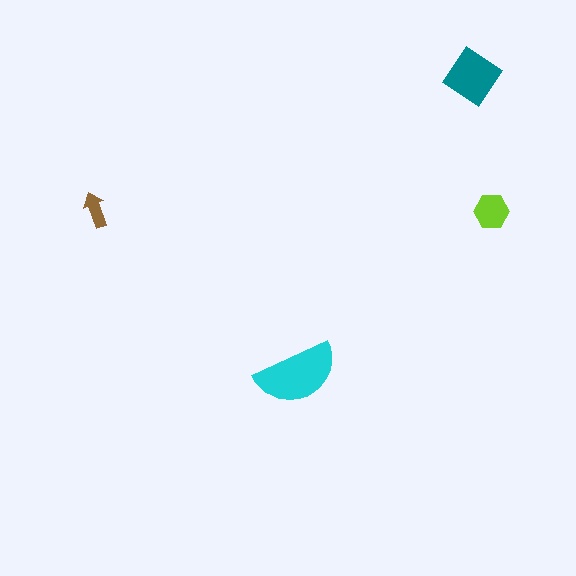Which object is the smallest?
The brown arrow.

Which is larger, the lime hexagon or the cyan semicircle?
The cyan semicircle.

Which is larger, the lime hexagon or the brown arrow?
The lime hexagon.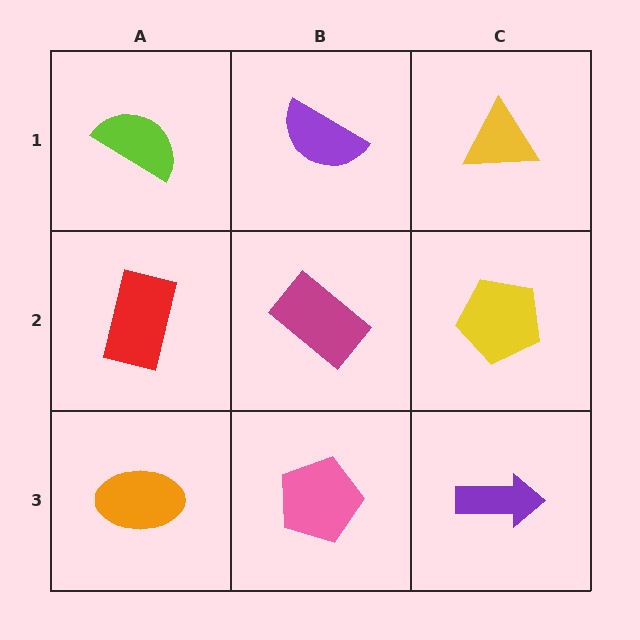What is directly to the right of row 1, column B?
A yellow triangle.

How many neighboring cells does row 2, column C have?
3.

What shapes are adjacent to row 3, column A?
A red rectangle (row 2, column A), a pink pentagon (row 3, column B).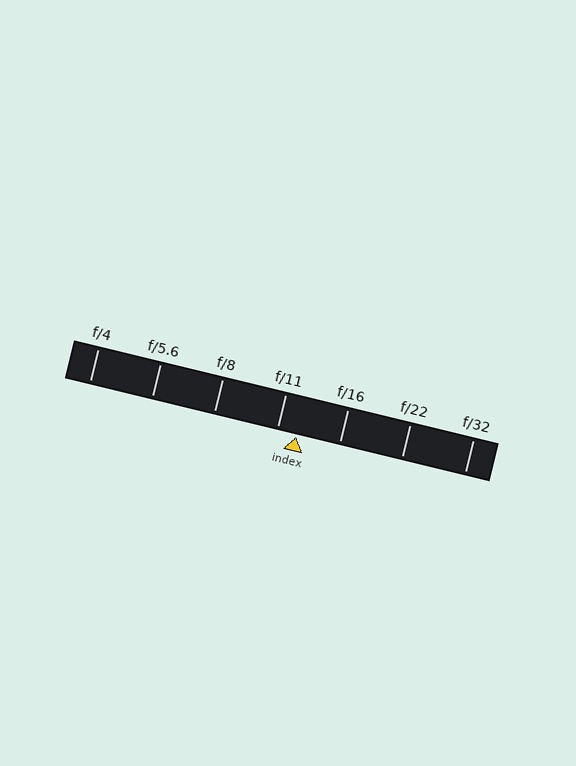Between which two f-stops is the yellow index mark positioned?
The index mark is between f/11 and f/16.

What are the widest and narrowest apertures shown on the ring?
The widest aperture shown is f/4 and the narrowest is f/32.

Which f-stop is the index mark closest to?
The index mark is closest to f/11.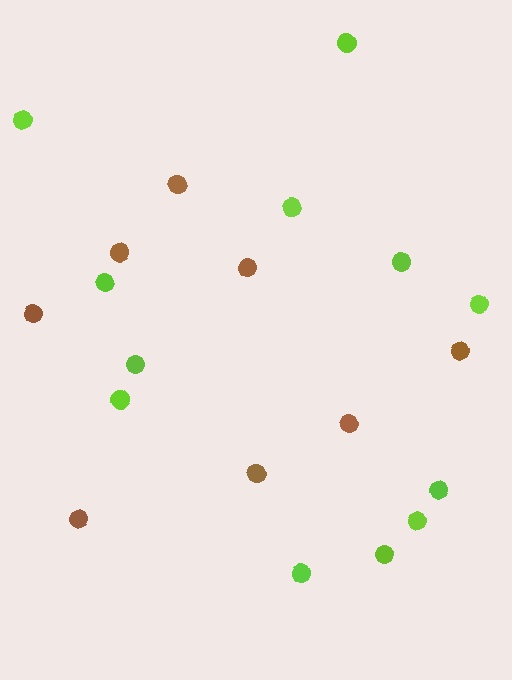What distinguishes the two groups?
There are 2 groups: one group of brown circles (8) and one group of lime circles (12).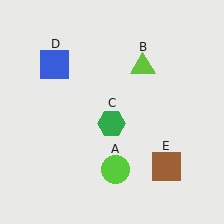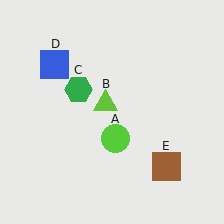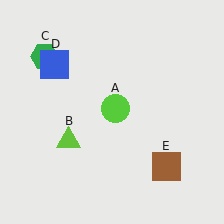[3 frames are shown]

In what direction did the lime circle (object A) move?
The lime circle (object A) moved up.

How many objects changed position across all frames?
3 objects changed position: lime circle (object A), lime triangle (object B), green hexagon (object C).